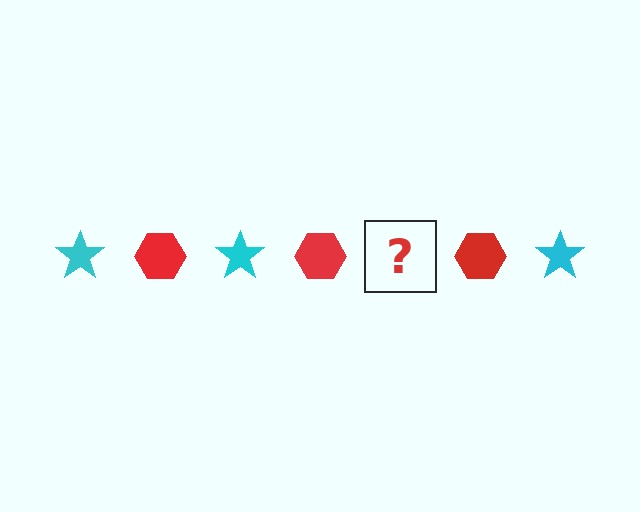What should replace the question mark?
The question mark should be replaced with a cyan star.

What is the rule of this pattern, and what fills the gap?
The rule is that the pattern alternates between cyan star and red hexagon. The gap should be filled with a cyan star.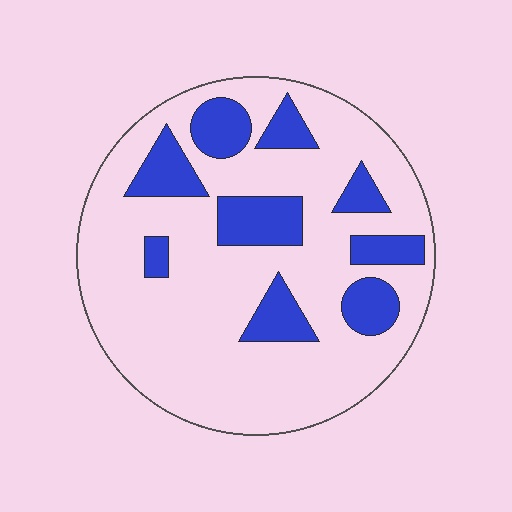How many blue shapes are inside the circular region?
9.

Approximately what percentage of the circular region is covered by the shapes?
Approximately 25%.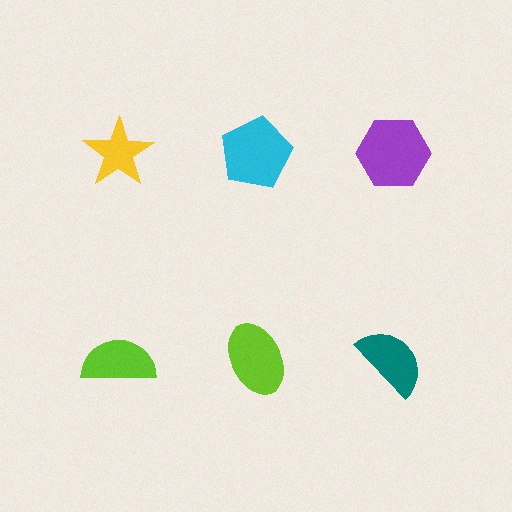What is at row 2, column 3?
A teal semicircle.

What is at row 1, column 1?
A yellow star.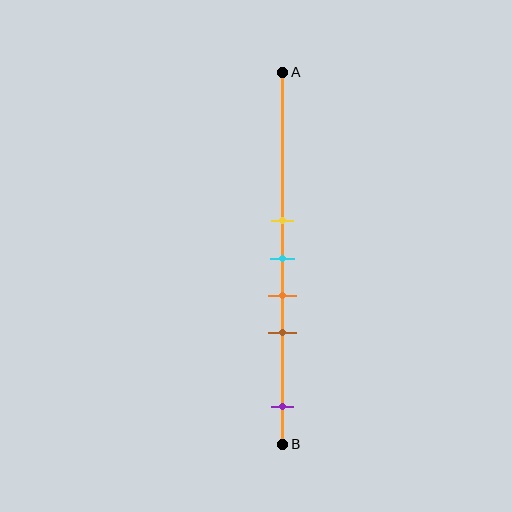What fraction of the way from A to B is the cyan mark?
The cyan mark is approximately 50% (0.5) of the way from A to B.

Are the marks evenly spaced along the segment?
No, the marks are not evenly spaced.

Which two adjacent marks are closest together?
The yellow and cyan marks are the closest adjacent pair.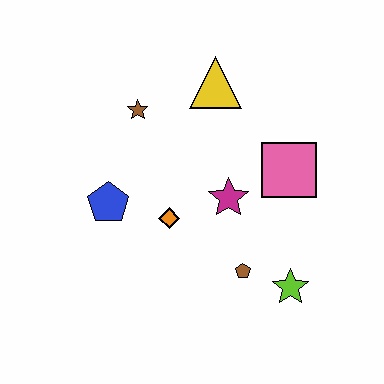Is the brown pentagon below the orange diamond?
Yes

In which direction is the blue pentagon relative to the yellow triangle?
The blue pentagon is below the yellow triangle.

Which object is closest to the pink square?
The magenta star is closest to the pink square.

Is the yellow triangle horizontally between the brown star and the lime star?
Yes